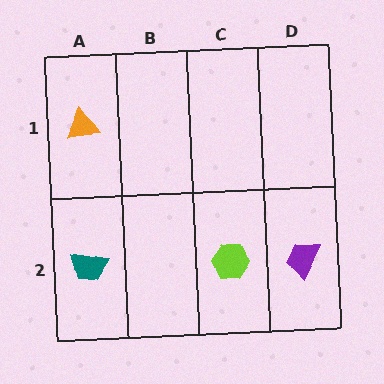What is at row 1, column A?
An orange triangle.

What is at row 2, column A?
A teal trapezoid.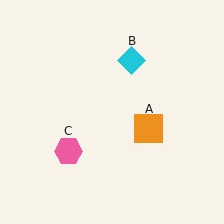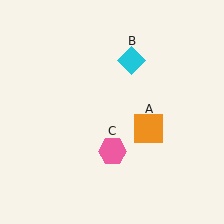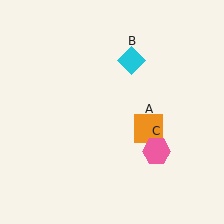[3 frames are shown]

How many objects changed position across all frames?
1 object changed position: pink hexagon (object C).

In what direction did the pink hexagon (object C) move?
The pink hexagon (object C) moved right.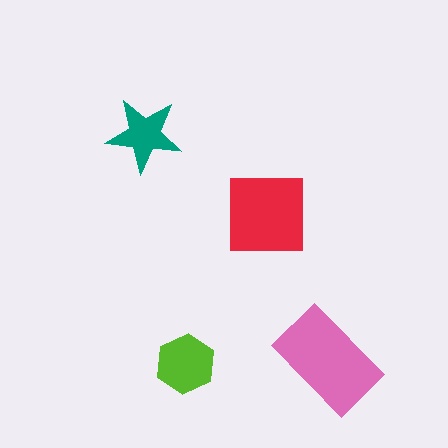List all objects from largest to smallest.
The pink rectangle, the red square, the lime hexagon, the teal star.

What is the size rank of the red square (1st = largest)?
2nd.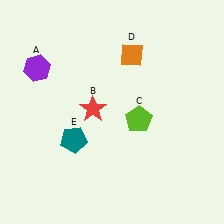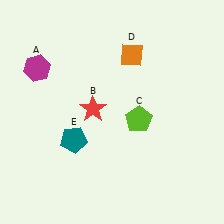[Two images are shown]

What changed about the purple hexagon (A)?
In Image 1, A is purple. In Image 2, it changed to magenta.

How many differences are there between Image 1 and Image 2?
There is 1 difference between the two images.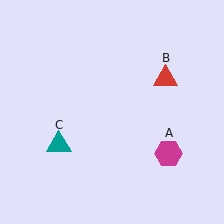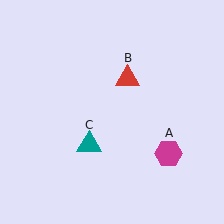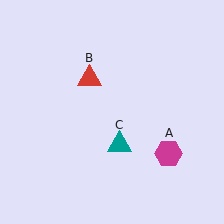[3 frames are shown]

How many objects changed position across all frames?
2 objects changed position: red triangle (object B), teal triangle (object C).